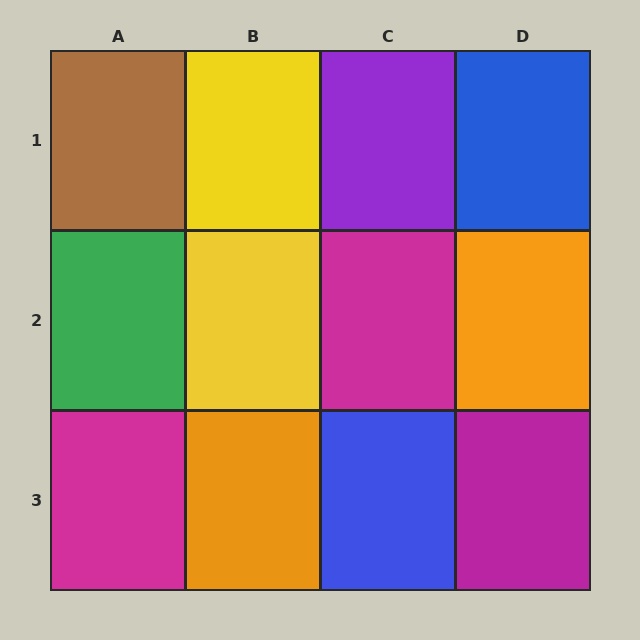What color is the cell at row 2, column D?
Orange.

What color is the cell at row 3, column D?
Magenta.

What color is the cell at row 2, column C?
Magenta.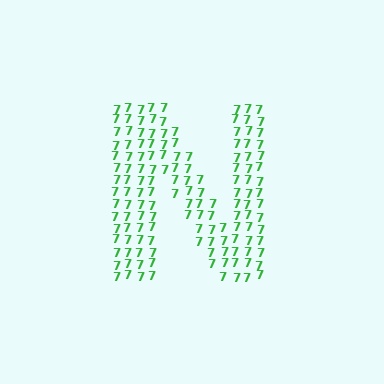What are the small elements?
The small elements are digit 7's.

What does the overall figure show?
The overall figure shows the letter N.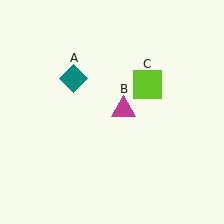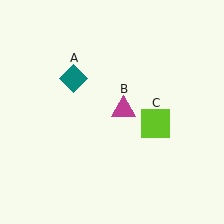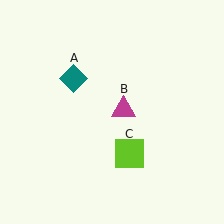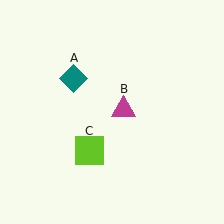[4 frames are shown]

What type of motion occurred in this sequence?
The lime square (object C) rotated clockwise around the center of the scene.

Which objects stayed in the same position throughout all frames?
Teal diamond (object A) and magenta triangle (object B) remained stationary.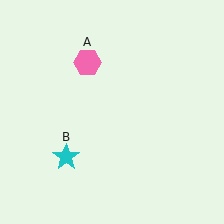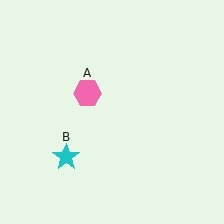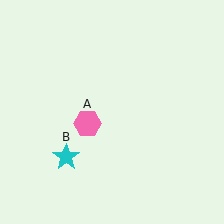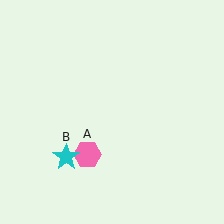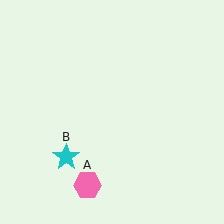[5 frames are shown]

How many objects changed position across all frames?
1 object changed position: pink hexagon (object A).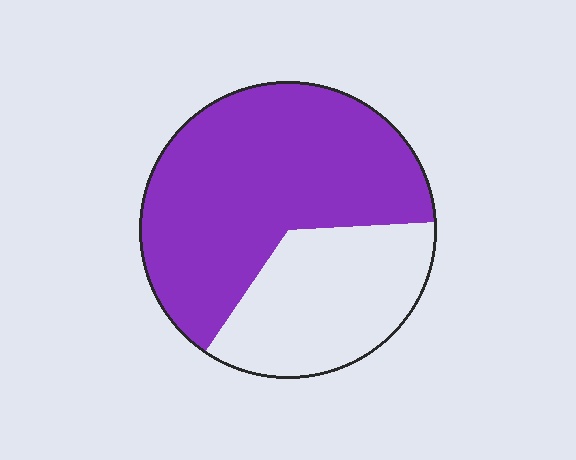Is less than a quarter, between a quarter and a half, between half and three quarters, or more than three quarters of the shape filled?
Between half and three quarters.